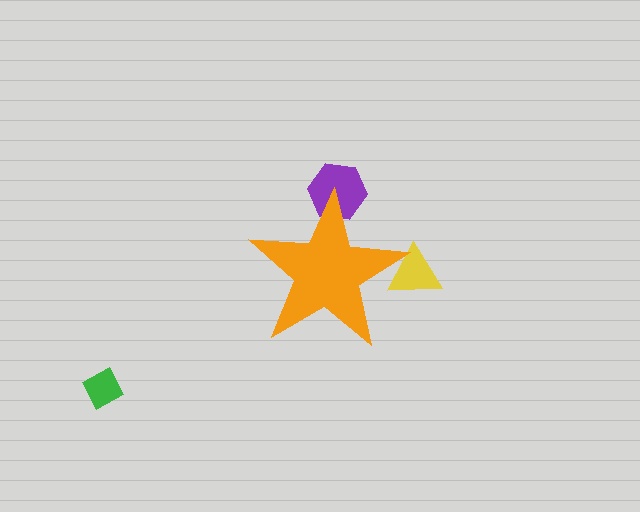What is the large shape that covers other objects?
An orange star.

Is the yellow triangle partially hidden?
Yes, the yellow triangle is partially hidden behind the orange star.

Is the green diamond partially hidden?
No, the green diamond is fully visible.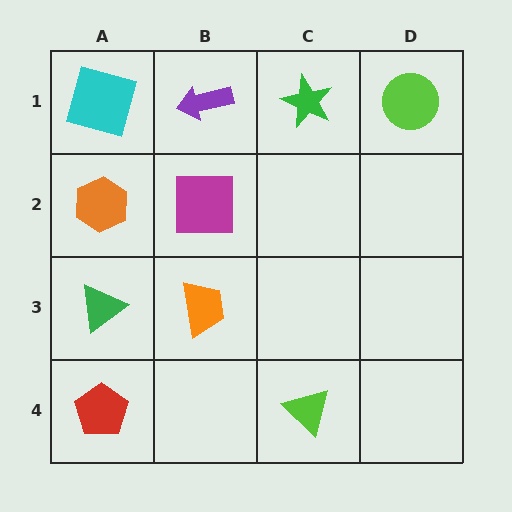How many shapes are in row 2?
2 shapes.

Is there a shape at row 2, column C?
No, that cell is empty.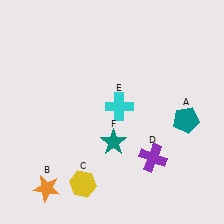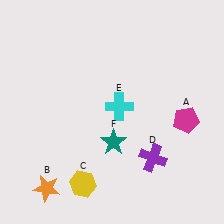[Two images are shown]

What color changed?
The pentagon (A) changed from teal in Image 1 to magenta in Image 2.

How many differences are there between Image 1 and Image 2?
There is 1 difference between the two images.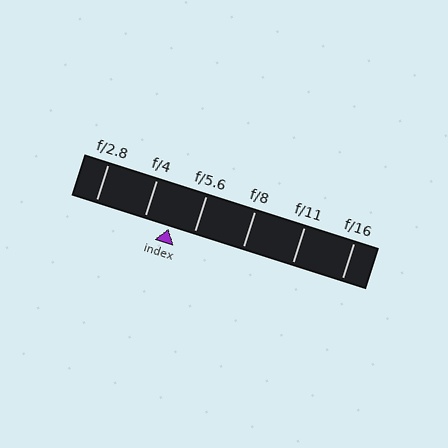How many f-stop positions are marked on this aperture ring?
There are 6 f-stop positions marked.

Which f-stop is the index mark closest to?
The index mark is closest to f/5.6.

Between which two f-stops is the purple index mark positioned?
The index mark is between f/4 and f/5.6.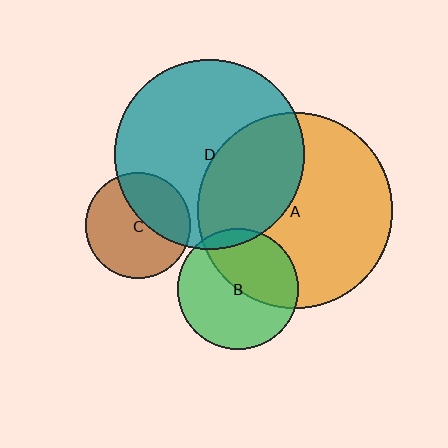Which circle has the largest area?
Circle A (orange).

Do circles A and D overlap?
Yes.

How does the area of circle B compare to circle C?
Approximately 1.3 times.